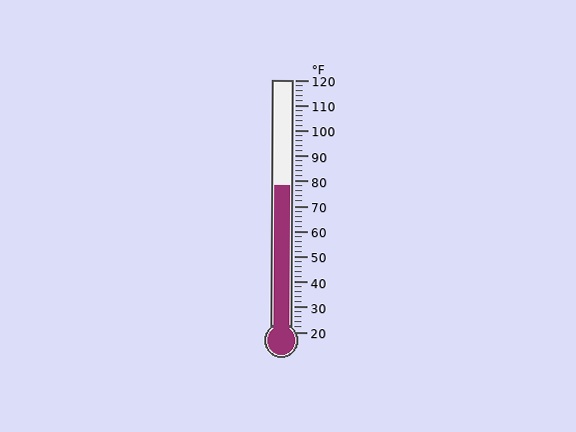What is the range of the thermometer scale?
The thermometer scale ranges from 20°F to 120°F.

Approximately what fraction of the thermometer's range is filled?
The thermometer is filled to approximately 60% of its range.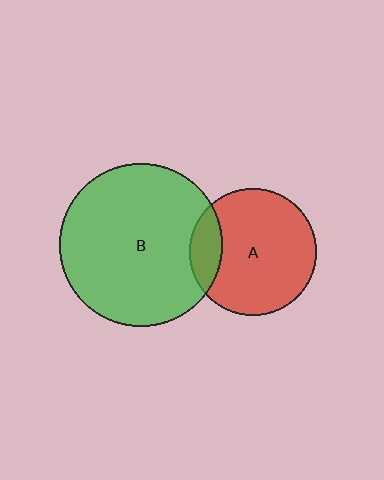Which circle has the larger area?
Circle B (green).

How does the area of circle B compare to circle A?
Approximately 1.6 times.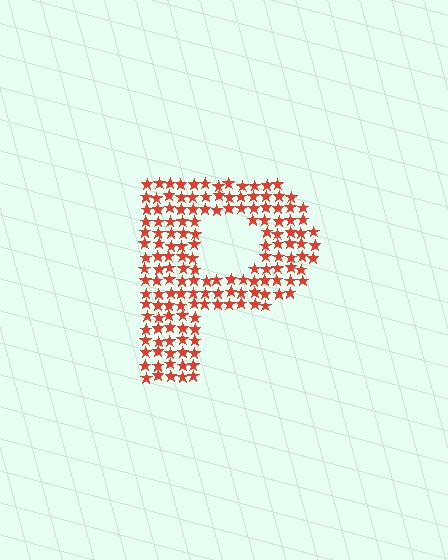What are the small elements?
The small elements are stars.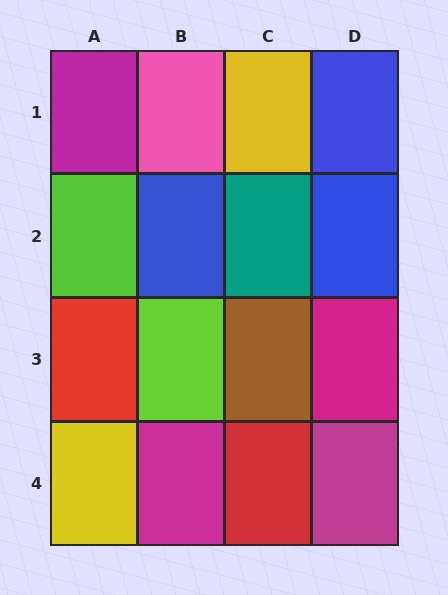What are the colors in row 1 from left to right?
Magenta, pink, yellow, blue.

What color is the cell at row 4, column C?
Red.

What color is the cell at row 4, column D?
Magenta.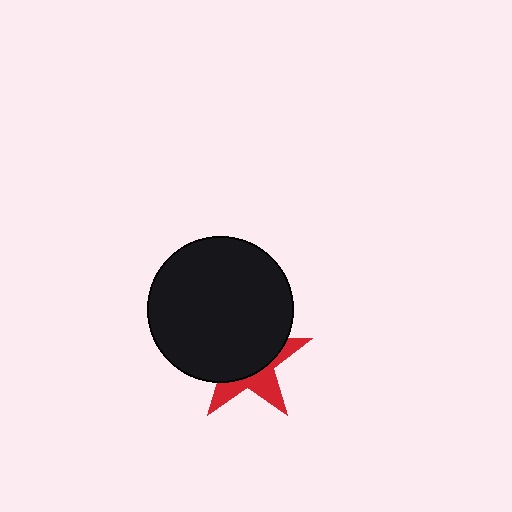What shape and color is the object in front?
The object in front is a black circle.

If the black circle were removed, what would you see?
You would see the complete red star.